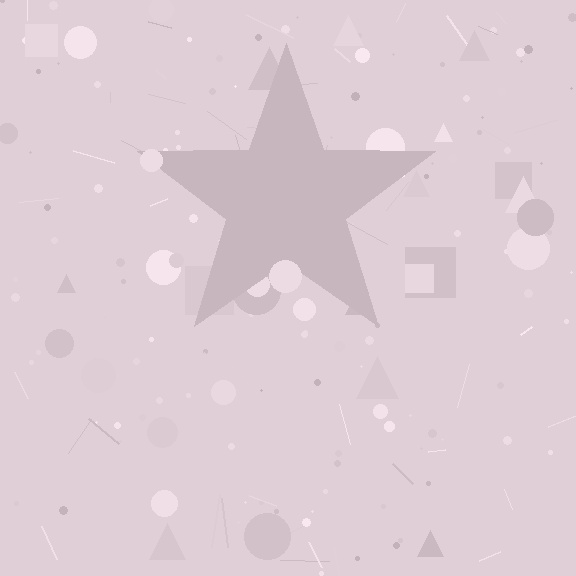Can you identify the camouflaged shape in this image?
The camouflaged shape is a star.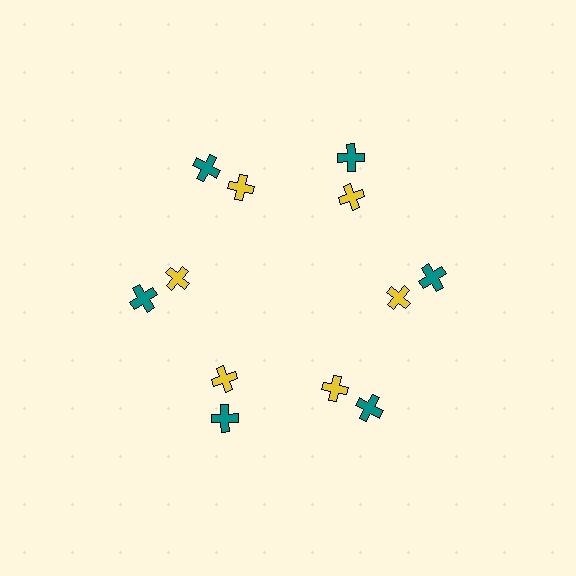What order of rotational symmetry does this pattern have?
This pattern has 6-fold rotational symmetry.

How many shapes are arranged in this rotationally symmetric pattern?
There are 12 shapes, arranged in 6 groups of 2.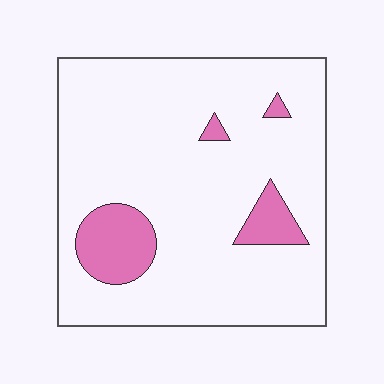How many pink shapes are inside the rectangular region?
4.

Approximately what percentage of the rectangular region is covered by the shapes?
Approximately 10%.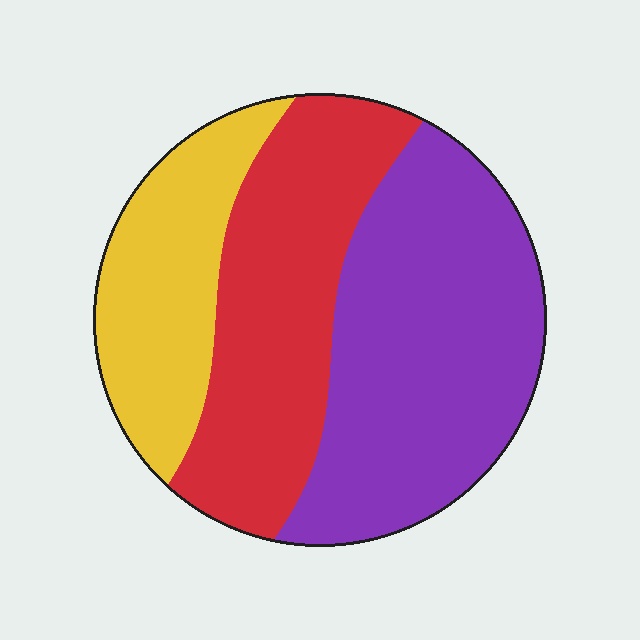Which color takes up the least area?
Yellow, at roughly 25%.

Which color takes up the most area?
Purple, at roughly 45%.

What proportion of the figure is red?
Red covers about 35% of the figure.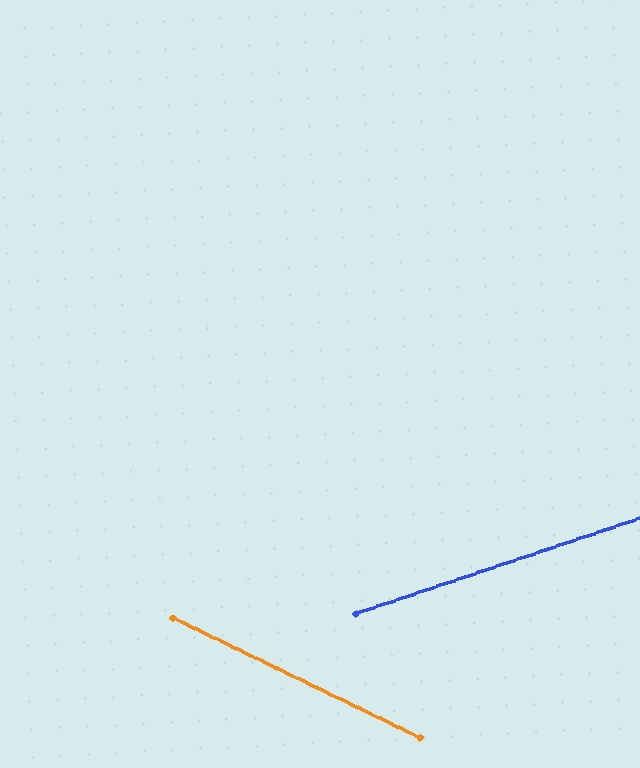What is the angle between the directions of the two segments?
Approximately 44 degrees.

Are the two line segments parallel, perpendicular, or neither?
Neither parallel nor perpendicular — they differ by about 44°.